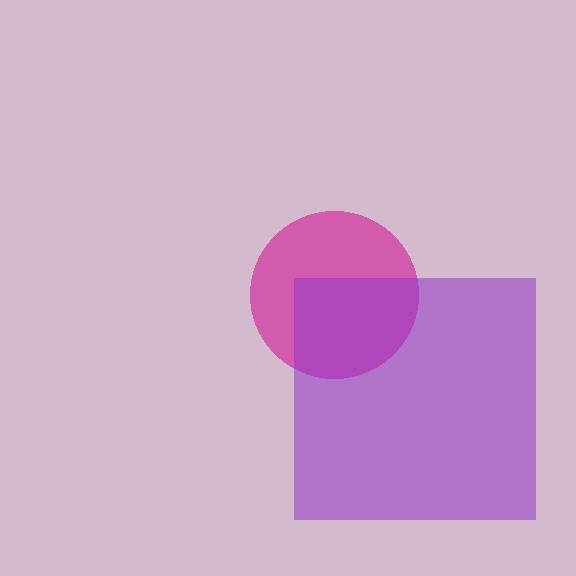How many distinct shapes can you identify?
There are 2 distinct shapes: a magenta circle, a purple square.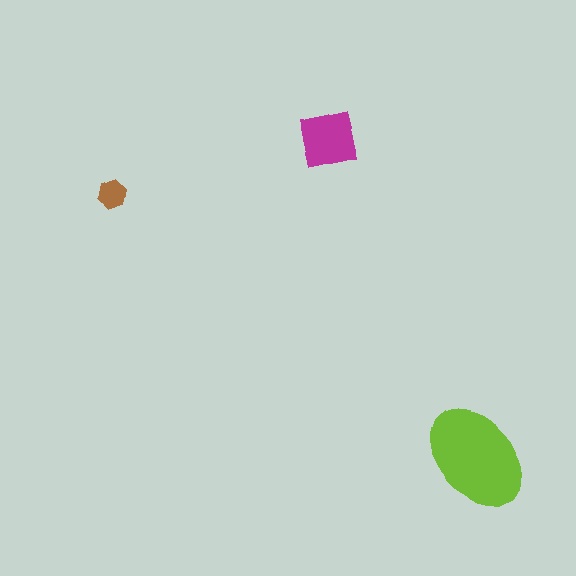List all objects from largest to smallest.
The lime ellipse, the magenta square, the brown hexagon.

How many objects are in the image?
There are 3 objects in the image.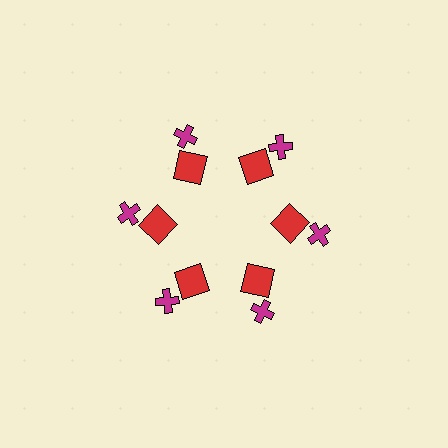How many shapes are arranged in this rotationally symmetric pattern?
There are 12 shapes, arranged in 6 groups of 2.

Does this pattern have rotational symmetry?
Yes, this pattern has 6-fold rotational symmetry. It looks the same after rotating 60 degrees around the center.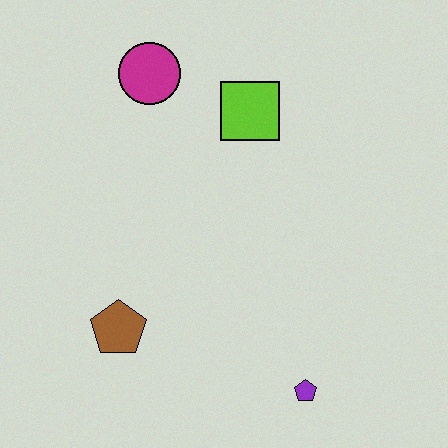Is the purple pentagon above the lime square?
No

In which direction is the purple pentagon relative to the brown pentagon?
The purple pentagon is to the right of the brown pentagon.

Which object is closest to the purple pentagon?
The brown pentagon is closest to the purple pentagon.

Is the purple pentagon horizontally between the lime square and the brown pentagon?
No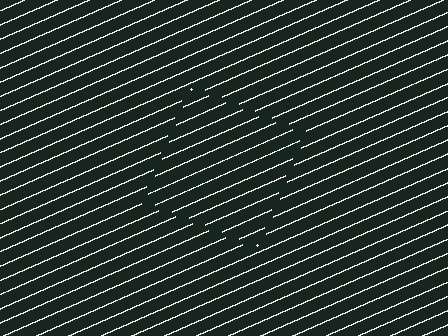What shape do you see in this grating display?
An illusory square. The interior of the shape contains the same grating, shifted by half a period — the contour is defined by the phase discontinuity where line-ends from the inner and outer gratings abut.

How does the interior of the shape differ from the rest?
The interior of the shape contains the same grating, shifted by half a period — the contour is defined by the phase discontinuity where line-ends from the inner and outer gratings abut.